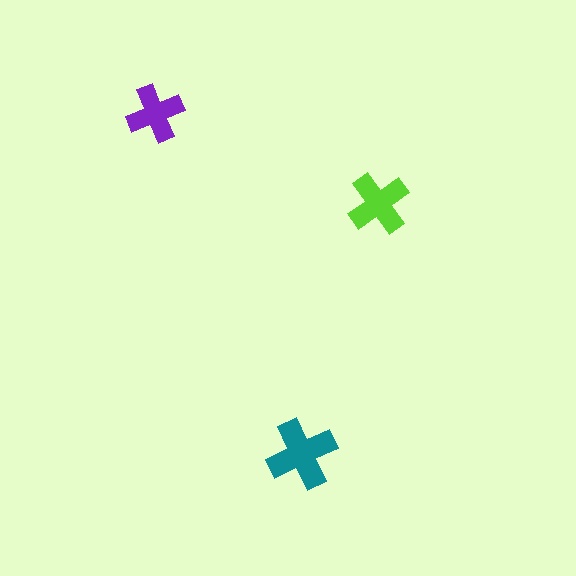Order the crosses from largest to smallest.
the teal one, the lime one, the purple one.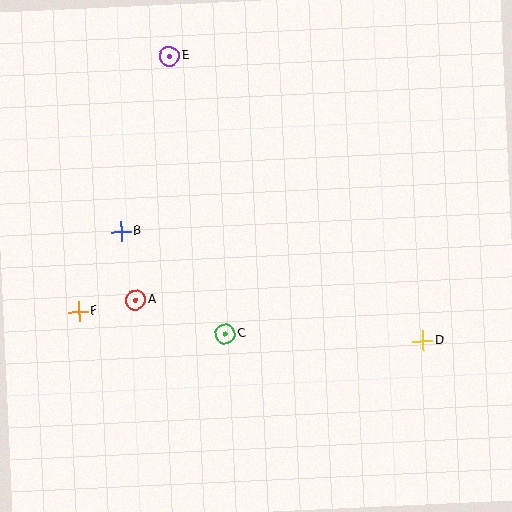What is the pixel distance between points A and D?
The distance between A and D is 290 pixels.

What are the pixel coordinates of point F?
Point F is at (78, 311).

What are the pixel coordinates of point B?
Point B is at (121, 232).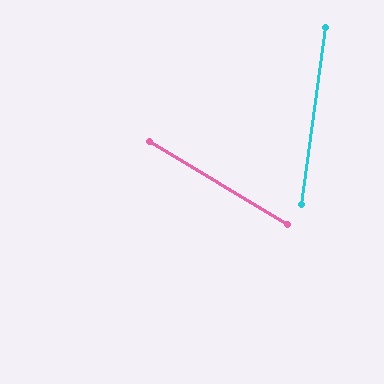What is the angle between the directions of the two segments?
Approximately 67 degrees.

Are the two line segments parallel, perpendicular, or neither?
Neither parallel nor perpendicular — they differ by about 67°.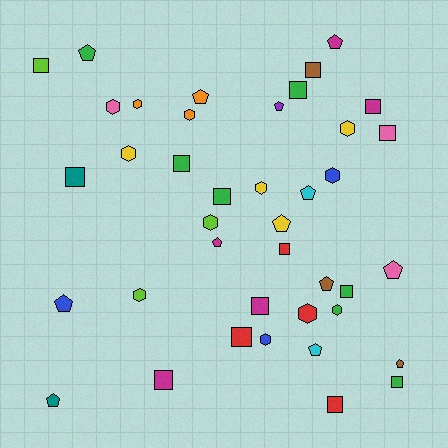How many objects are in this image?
There are 40 objects.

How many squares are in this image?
There are 15 squares.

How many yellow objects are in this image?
There are 4 yellow objects.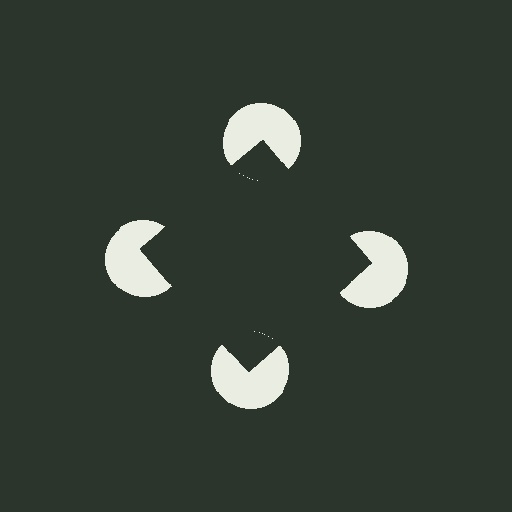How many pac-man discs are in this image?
There are 4 — one at each vertex of the illusory square.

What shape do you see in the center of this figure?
An illusory square — its edges are inferred from the aligned wedge cuts in the pac-man discs, not physically drawn.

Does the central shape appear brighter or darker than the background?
It typically appears slightly darker than the background, even though no actual brightness change is drawn.